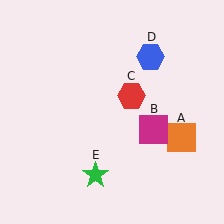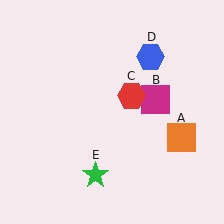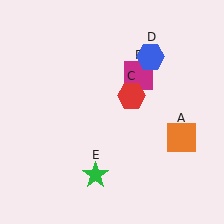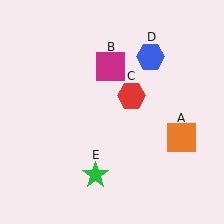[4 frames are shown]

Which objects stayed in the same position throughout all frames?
Orange square (object A) and red hexagon (object C) and blue hexagon (object D) and green star (object E) remained stationary.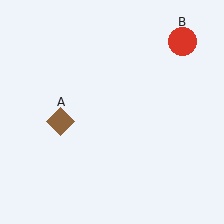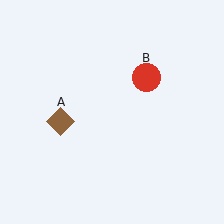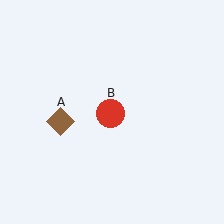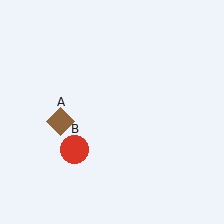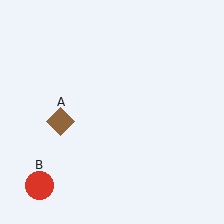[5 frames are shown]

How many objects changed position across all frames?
1 object changed position: red circle (object B).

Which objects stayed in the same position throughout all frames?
Brown diamond (object A) remained stationary.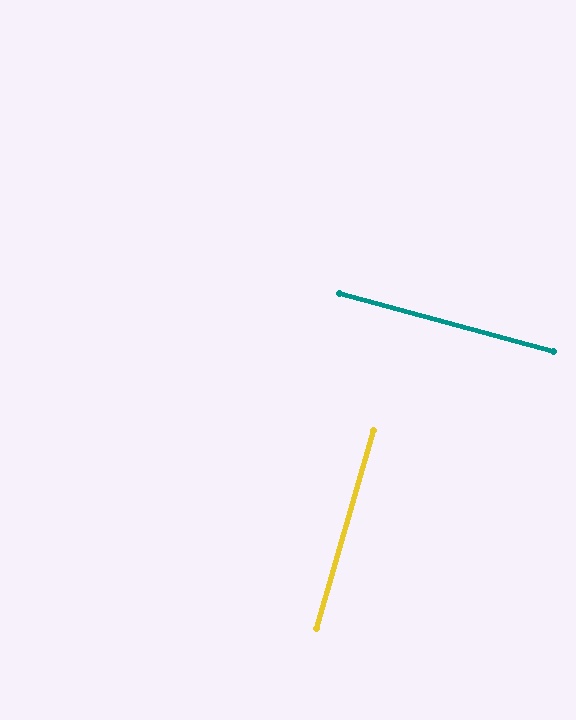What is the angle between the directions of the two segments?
Approximately 89 degrees.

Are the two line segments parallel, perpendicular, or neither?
Perpendicular — they meet at approximately 89°.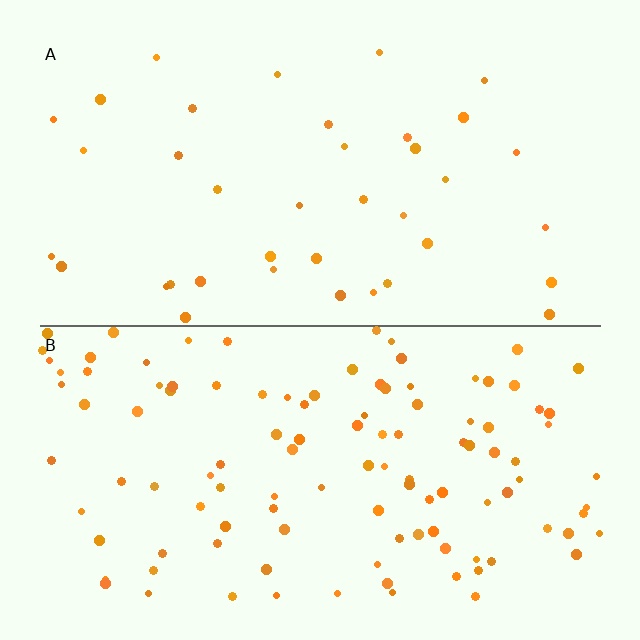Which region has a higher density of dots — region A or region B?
B (the bottom).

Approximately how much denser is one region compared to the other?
Approximately 3.0× — region B over region A.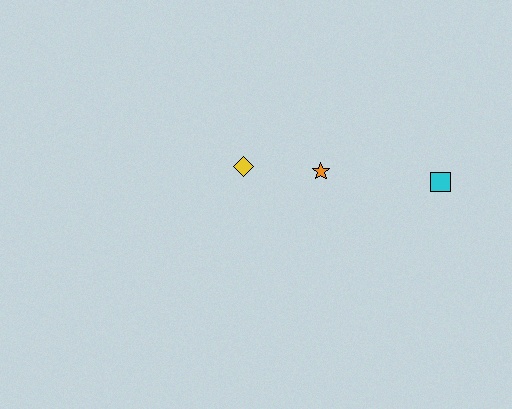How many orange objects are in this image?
There is 1 orange object.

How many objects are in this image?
There are 3 objects.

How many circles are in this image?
There are no circles.